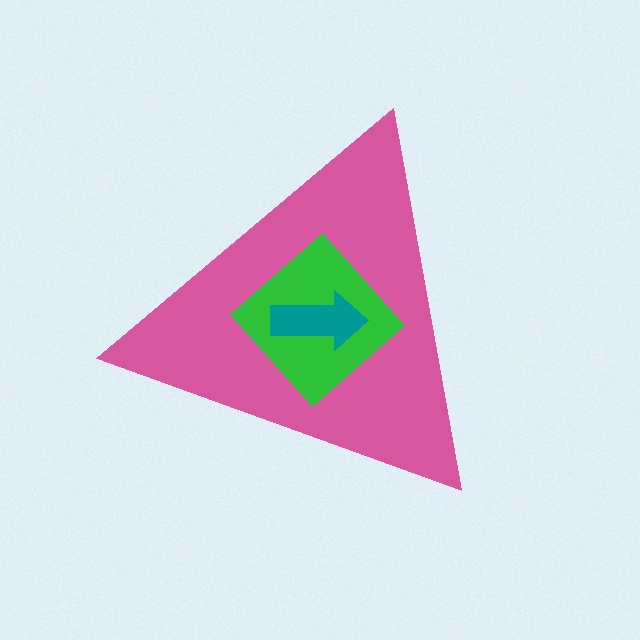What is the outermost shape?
The pink triangle.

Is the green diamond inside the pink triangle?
Yes.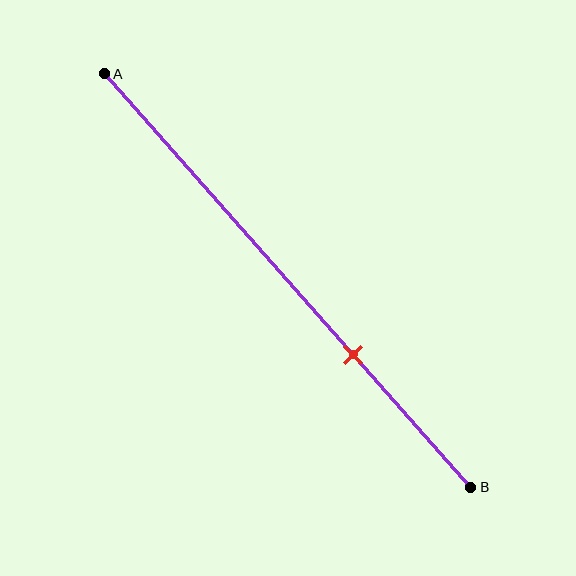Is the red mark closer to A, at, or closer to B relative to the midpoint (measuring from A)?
The red mark is closer to point B than the midpoint of segment AB.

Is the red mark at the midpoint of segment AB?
No, the mark is at about 70% from A, not at the 50% midpoint.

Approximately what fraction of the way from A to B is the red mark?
The red mark is approximately 70% of the way from A to B.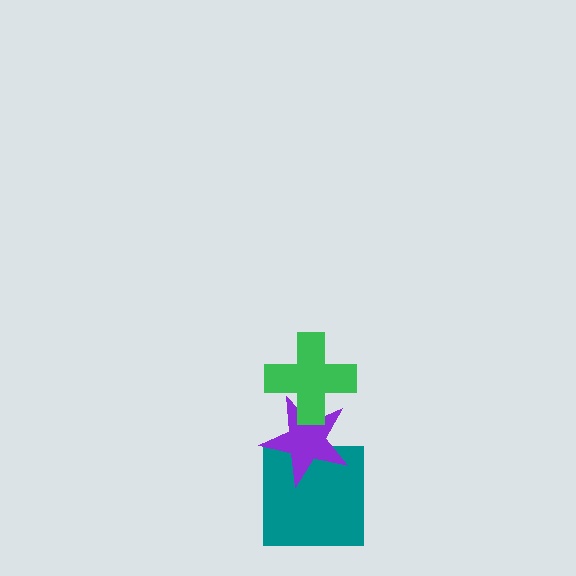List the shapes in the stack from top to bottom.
From top to bottom: the green cross, the purple star, the teal square.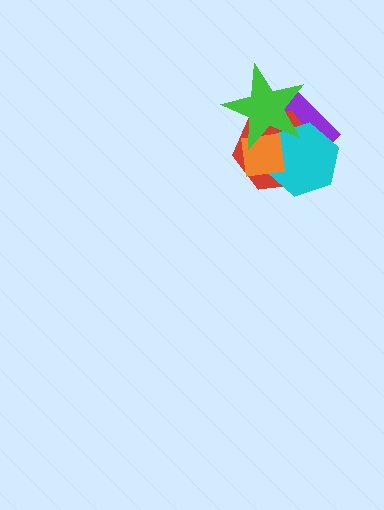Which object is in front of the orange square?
The green star is in front of the orange square.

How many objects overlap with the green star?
4 objects overlap with the green star.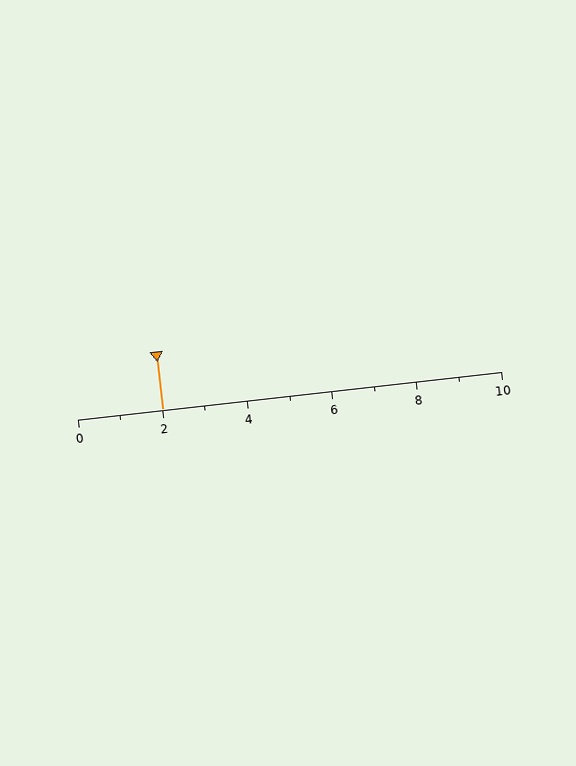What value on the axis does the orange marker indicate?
The marker indicates approximately 2.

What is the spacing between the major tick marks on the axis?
The major ticks are spaced 2 apart.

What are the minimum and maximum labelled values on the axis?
The axis runs from 0 to 10.